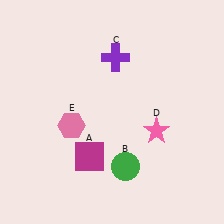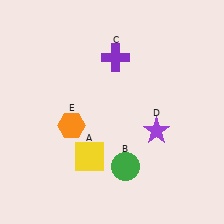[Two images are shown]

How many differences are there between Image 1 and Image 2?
There are 3 differences between the two images.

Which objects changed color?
A changed from magenta to yellow. D changed from pink to purple. E changed from pink to orange.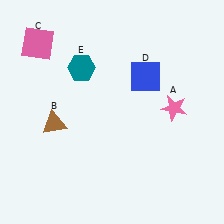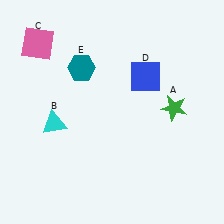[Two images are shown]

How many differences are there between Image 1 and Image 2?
There are 2 differences between the two images.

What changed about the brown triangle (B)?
In Image 1, B is brown. In Image 2, it changed to cyan.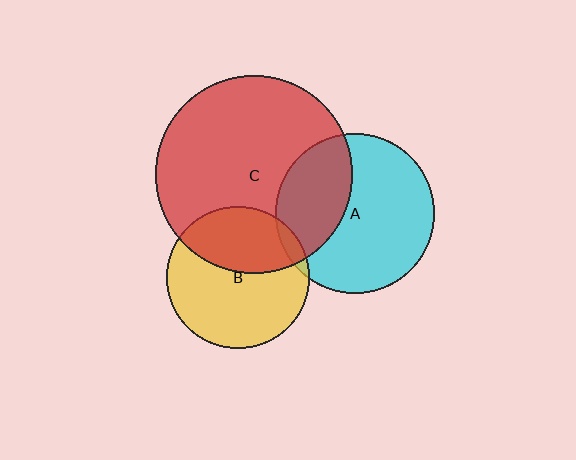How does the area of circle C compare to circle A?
Approximately 1.5 times.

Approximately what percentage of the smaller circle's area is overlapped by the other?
Approximately 5%.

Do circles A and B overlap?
Yes.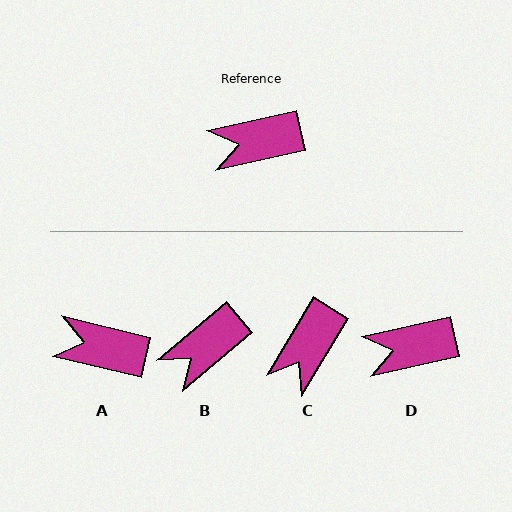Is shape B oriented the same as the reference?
No, it is off by about 28 degrees.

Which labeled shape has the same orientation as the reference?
D.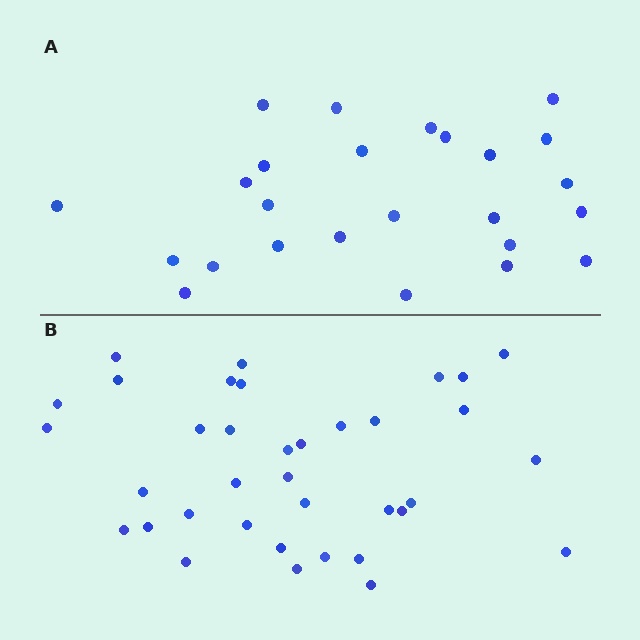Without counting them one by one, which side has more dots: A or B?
Region B (the bottom region) has more dots.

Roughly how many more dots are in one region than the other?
Region B has roughly 12 or so more dots than region A.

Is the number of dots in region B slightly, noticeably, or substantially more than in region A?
Region B has noticeably more, but not dramatically so. The ratio is roughly 1.4 to 1.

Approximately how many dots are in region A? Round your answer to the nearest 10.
About 20 dots. (The exact count is 25, which rounds to 20.)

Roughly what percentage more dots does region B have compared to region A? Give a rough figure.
About 45% more.